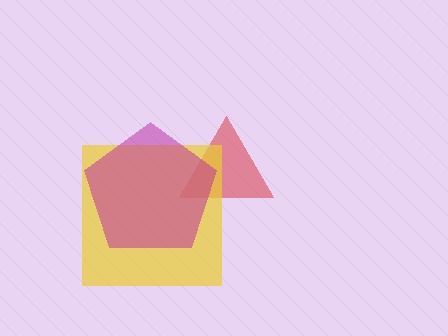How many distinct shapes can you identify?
There are 3 distinct shapes: a red triangle, a yellow square, a magenta pentagon.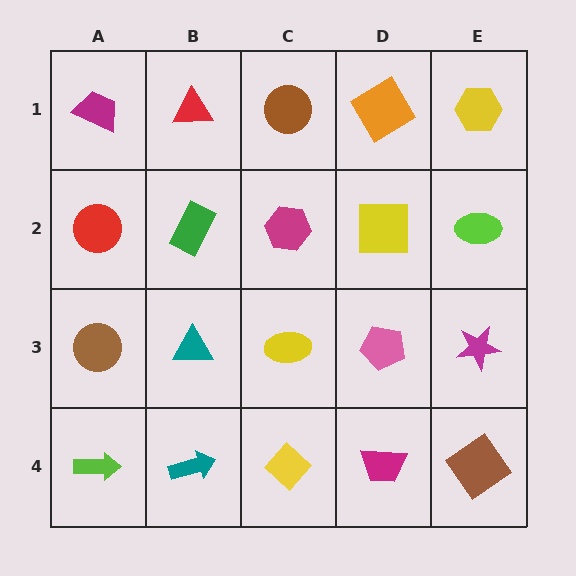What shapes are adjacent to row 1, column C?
A magenta hexagon (row 2, column C), a red triangle (row 1, column B), an orange diamond (row 1, column D).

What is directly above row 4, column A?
A brown circle.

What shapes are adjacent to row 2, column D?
An orange diamond (row 1, column D), a pink pentagon (row 3, column D), a magenta hexagon (row 2, column C), a lime ellipse (row 2, column E).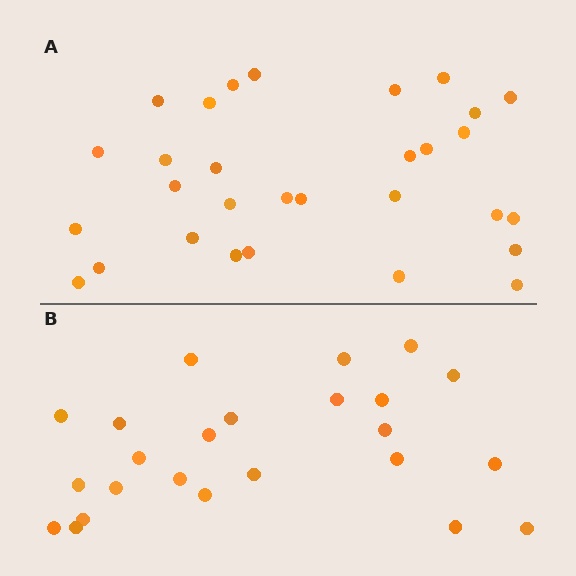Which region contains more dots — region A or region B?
Region A (the top region) has more dots.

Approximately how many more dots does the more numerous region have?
Region A has about 6 more dots than region B.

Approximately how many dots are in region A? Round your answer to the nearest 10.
About 30 dots.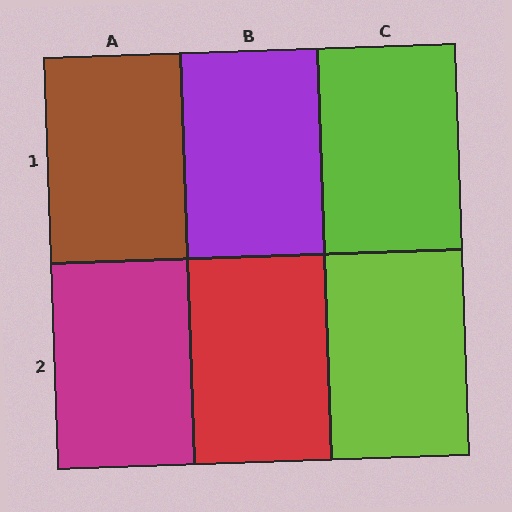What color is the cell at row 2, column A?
Magenta.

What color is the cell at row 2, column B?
Red.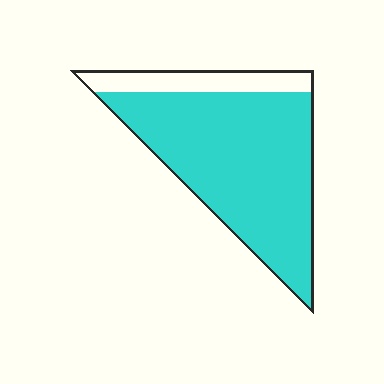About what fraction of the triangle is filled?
About five sixths (5/6).